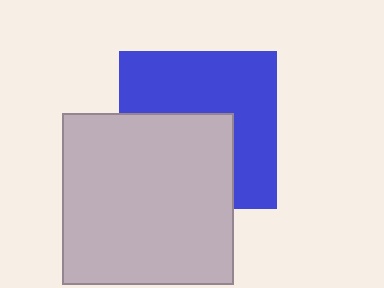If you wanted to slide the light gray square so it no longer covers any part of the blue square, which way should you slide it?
Slide it down — that is the most direct way to separate the two shapes.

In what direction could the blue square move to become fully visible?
The blue square could move up. That would shift it out from behind the light gray square entirely.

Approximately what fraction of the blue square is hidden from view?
Roughly 44% of the blue square is hidden behind the light gray square.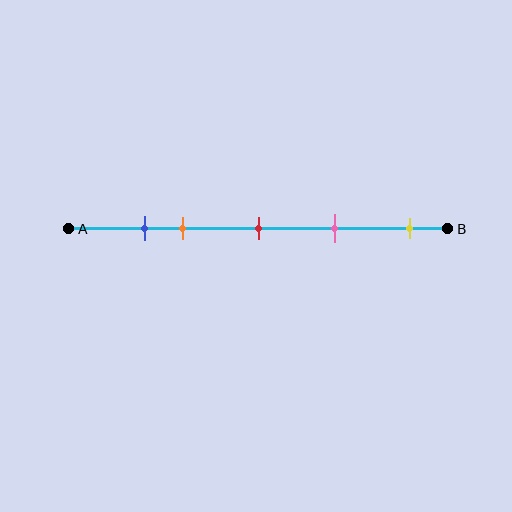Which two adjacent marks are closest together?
The blue and orange marks are the closest adjacent pair.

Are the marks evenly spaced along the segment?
No, the marks are not evenly spaced.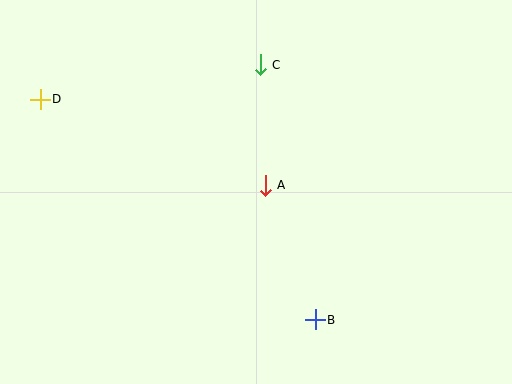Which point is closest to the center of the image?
Point A at (265, 185) is closest to the center.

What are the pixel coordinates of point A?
Point A is at (265, 185).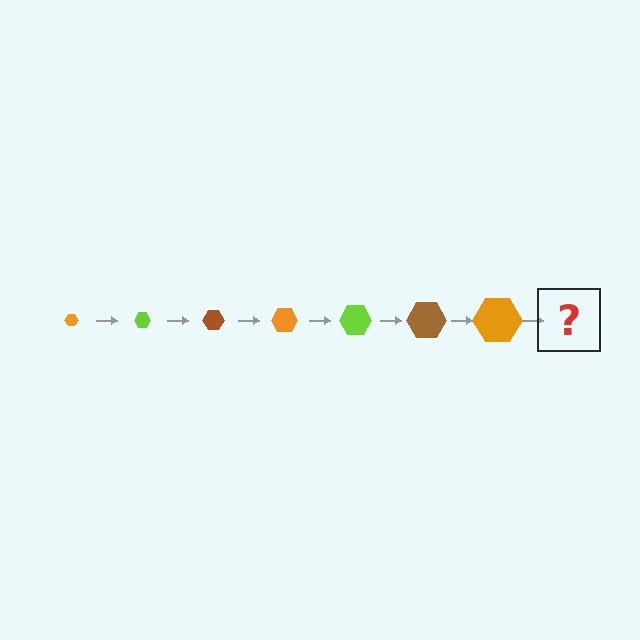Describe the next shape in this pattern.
It should be a lime hexagon, larger than the previous one.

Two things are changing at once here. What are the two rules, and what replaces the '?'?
The two rules are that the hexagon grows larger each step and the color cycles through orange, lime, and brown. The '?' should be a lime hexagon, larger than the previous one.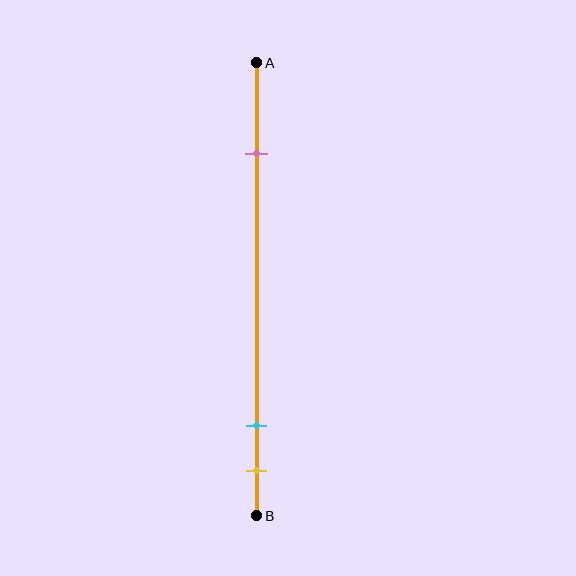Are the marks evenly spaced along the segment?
No, the marks are not evenly spaced.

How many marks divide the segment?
There are 3 marks dividing the segment.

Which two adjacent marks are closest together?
The cyan and yellow marks are the closest adjacent pair.